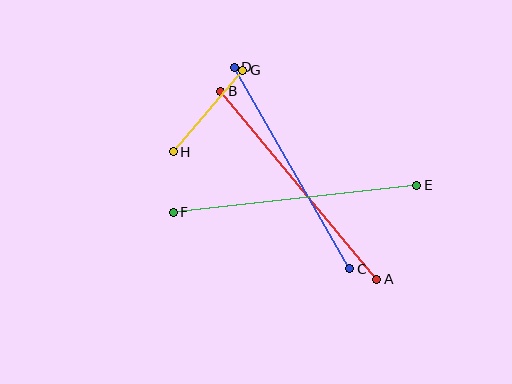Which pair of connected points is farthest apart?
Points E and F are farthest apart.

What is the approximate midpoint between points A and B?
The midpoint is at approximately (299, 185) pixels.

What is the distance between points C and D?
The distance is approximately 232 pixels.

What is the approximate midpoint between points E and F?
The midpoint is at approximately (295, 199) pixels.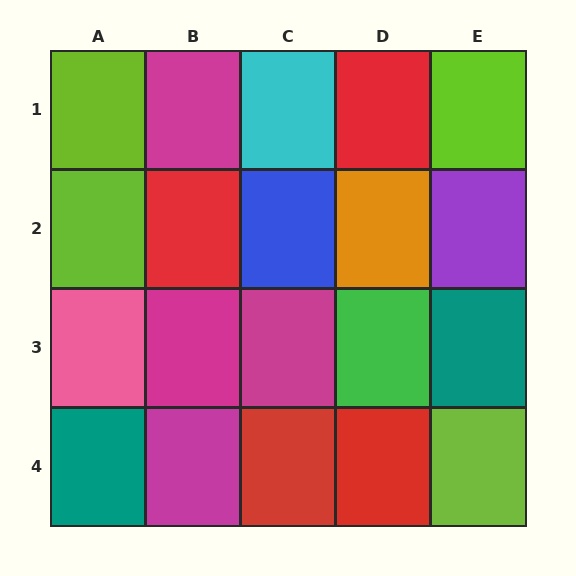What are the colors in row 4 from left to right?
Teal, magenta, red, red, lime.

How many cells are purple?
1 cell is purple.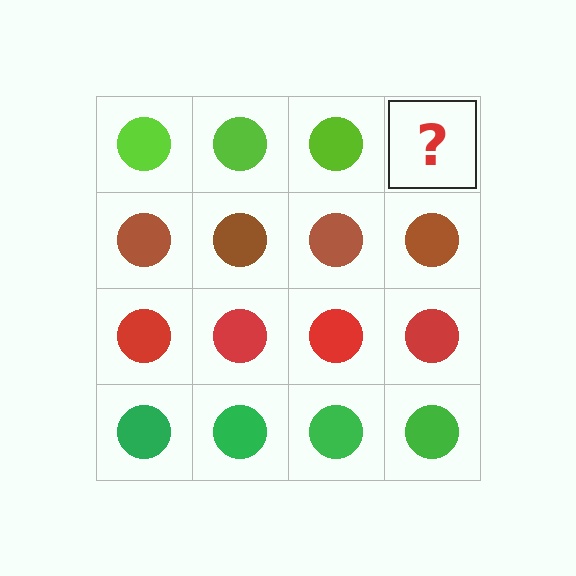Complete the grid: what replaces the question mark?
The question mark should be replaced with a lime circle.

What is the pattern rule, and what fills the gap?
The rule is that each row has a consistent color. The gap should be filled with a lime circle.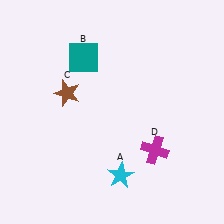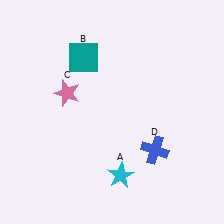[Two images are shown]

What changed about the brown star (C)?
In Image 1, C is brown. In Image 2, it changed to pink.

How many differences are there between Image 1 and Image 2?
There are 2 differences between the two images.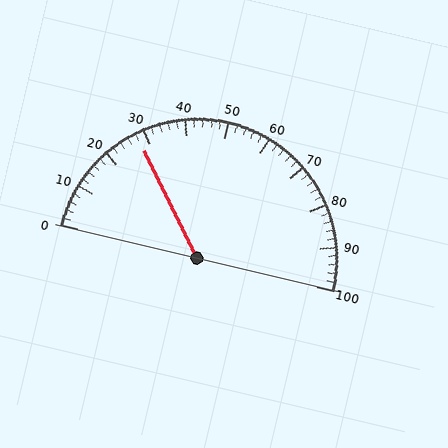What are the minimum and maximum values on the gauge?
The gauge ranges from 0 to 100.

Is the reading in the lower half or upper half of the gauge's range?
The reading is in the lower half of the range (0 to 100).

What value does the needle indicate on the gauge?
The needle indicates approximately 28.